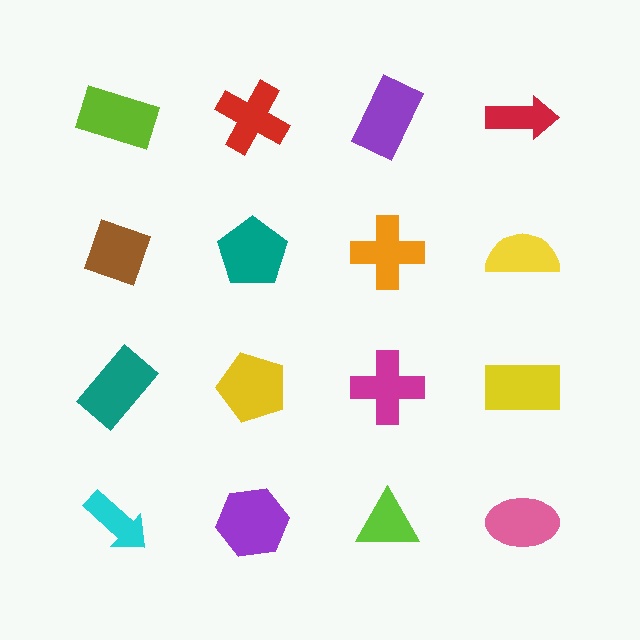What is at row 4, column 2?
A purple hexagon.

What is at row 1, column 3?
A purple rectangle.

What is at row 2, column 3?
An orange cross.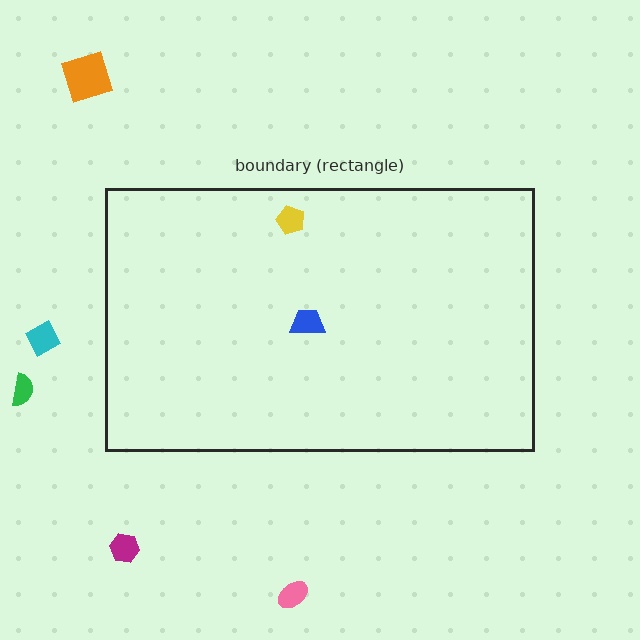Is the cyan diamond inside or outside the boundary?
Outside.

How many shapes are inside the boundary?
2 inside, 5 outside.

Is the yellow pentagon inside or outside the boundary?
Inside.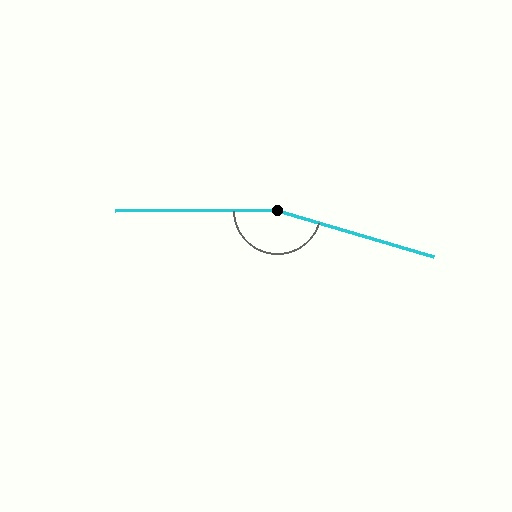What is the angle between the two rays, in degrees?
Approximately 163 degrees.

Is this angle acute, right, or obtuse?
It is obtuse.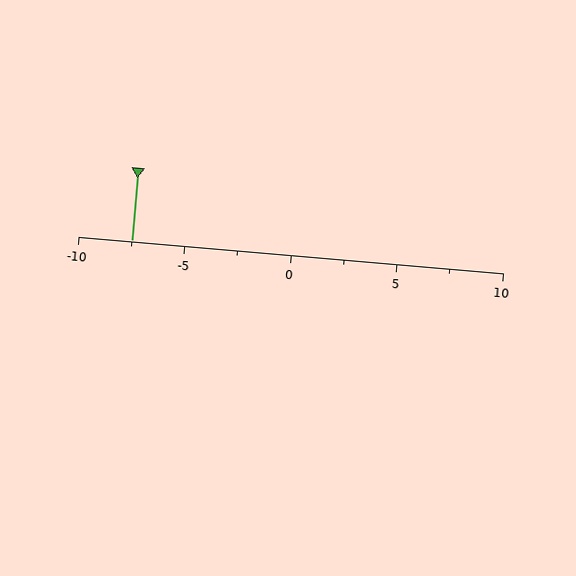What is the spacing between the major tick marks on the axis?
The major ticks are spaced 5 apart.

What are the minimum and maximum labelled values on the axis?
The axis runs from -10 to 10.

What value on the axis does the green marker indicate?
The marker indicates approximately -7.5.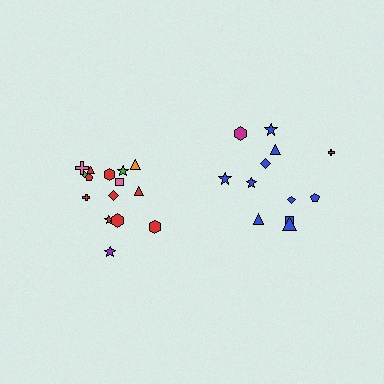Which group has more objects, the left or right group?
The left group.